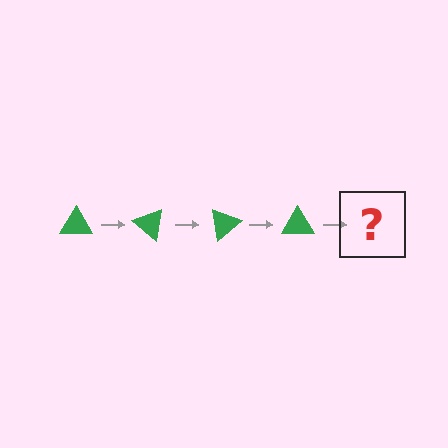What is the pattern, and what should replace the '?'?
The pattern is that the triangle rotates 40 degrees each step. The '?' should be a green triangle rotated 160 degrees.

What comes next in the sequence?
The next element should be a green triangle rotated 160 degrees.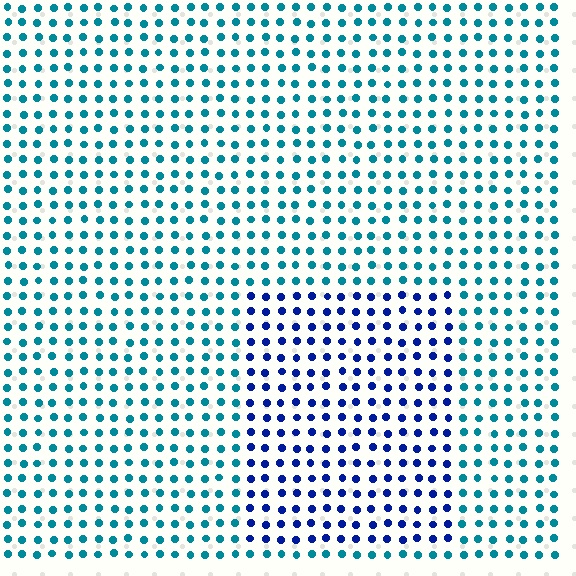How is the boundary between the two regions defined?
The boundary is defined purely by a slight shift in hue (about 44 degrees). Spacing, size, and orientation are identical on both sides.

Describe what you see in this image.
The image is filled with small teal elements in a uniform arrangement. A rectangle-shaped region is visible where the elements are tinted to a slightly different hue, forming a subtle color boundary.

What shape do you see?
I see a rectangle.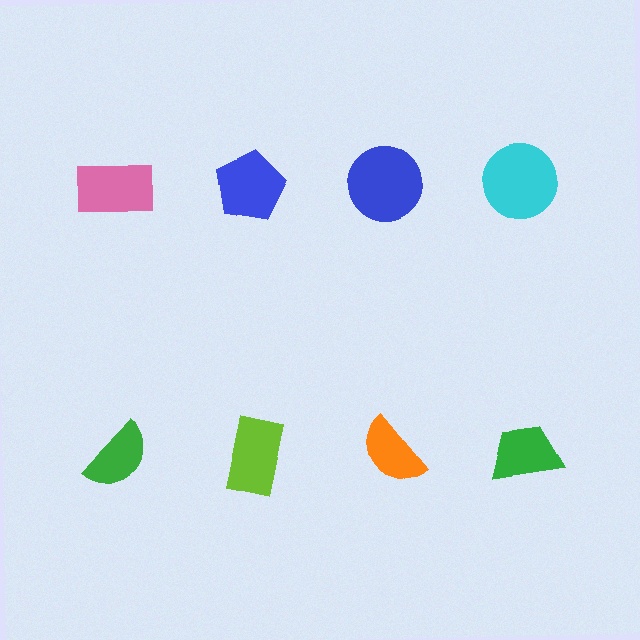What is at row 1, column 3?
A blue circle.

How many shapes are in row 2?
4 shapes.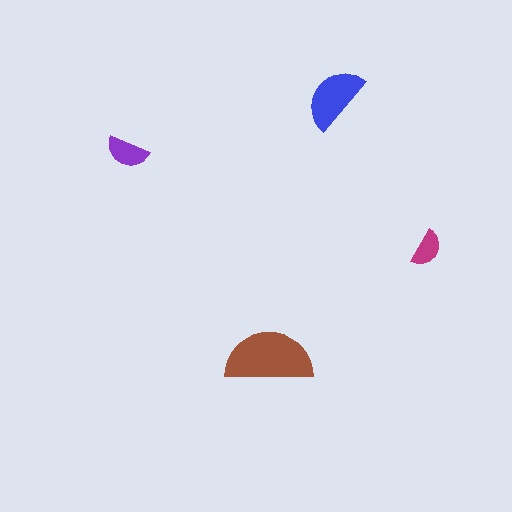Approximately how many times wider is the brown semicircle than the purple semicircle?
About 2 times wider.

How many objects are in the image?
There are 4 objects in the image.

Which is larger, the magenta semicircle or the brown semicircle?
The brown one.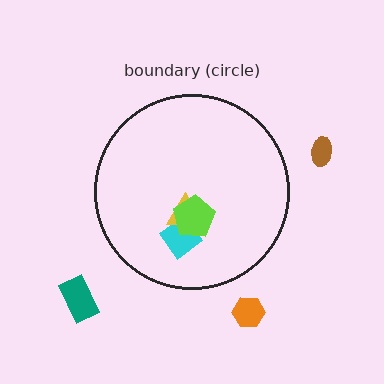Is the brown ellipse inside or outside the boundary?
Outside.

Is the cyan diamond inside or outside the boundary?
Inside.